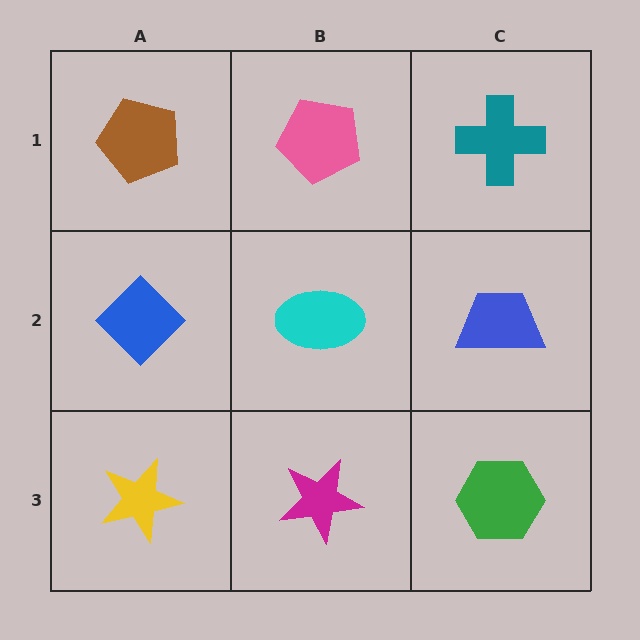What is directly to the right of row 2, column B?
A blue trapezoid.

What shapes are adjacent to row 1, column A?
A blue diamond (row 2, column A), a pink pentagon (row 1, column B).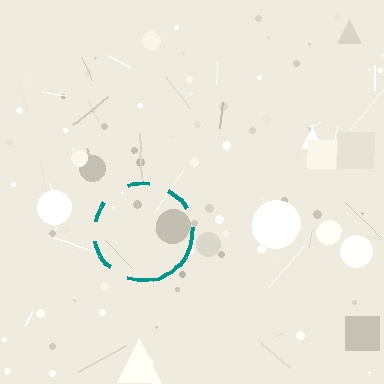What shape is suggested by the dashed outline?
The dashed outline suggests a circle.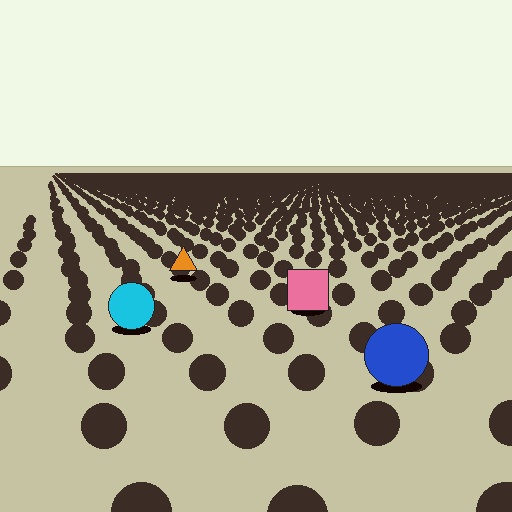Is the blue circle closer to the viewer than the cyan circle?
Yes. The blue circle is closer — you can tell from the texture gradient: the ground texture is coarser near it.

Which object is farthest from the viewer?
The orange triangle is farthest from the viewer. It appears smaller and the ground texture around it is denser.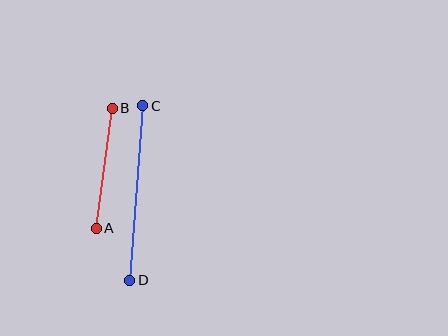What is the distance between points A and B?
The distance is approximately 121 pixels.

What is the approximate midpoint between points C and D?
The midpoint is at approximately (136, 193) pixels.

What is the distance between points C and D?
The distance is approximately 175 pixels.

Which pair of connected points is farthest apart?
Points C and D are farthest apart.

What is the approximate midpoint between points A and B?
The midpoint is at approximately (104, 168) pixels.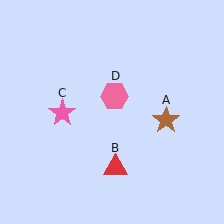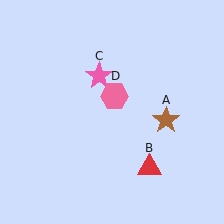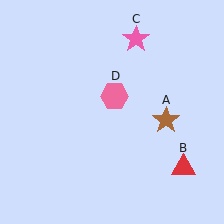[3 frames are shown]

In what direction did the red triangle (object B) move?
The red triangle (object B) moved right.